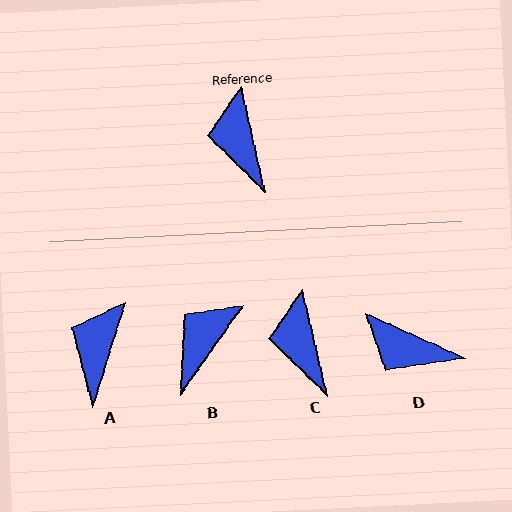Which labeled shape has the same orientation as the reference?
C.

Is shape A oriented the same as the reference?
No, it is off by about 30 degrees.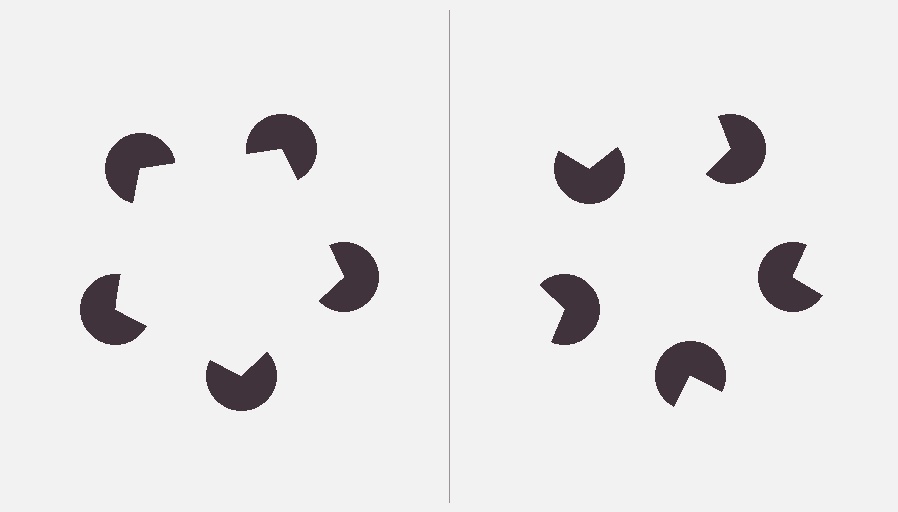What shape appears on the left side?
An illusory pentagon.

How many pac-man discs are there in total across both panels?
10 — 5 on each side.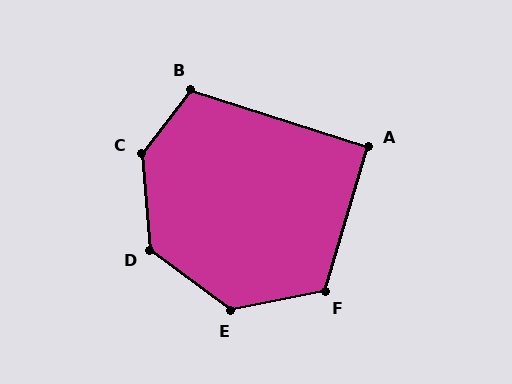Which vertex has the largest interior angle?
C, at approximately 137 degrees.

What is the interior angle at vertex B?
Approximately 110 degrees (obtuse).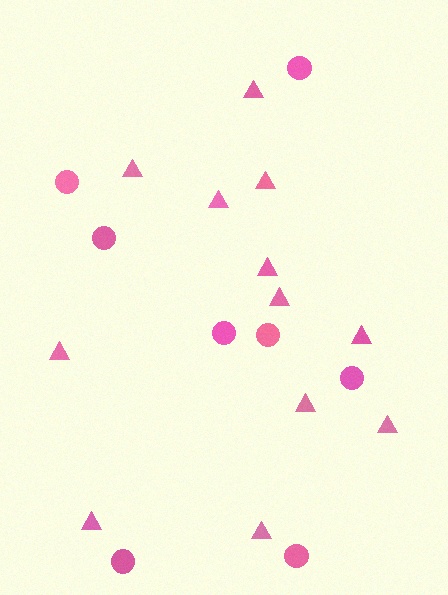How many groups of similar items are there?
There are 2 groups: one group of circles (8) and one group of triangles (12).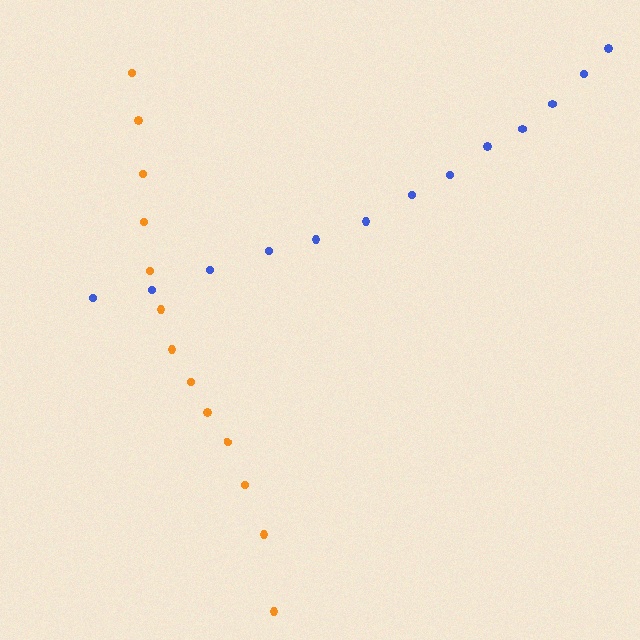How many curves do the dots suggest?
There are 2 distinct paths.